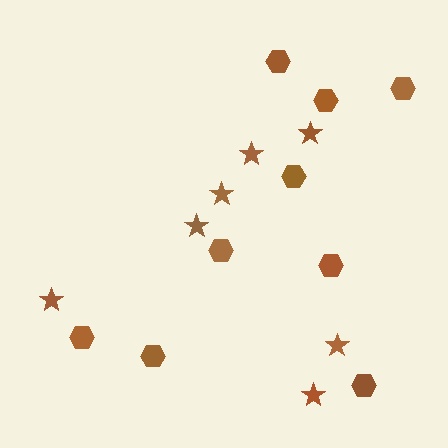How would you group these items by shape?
There are 2 groups: one group of stars (7) and one group of hexagons (9).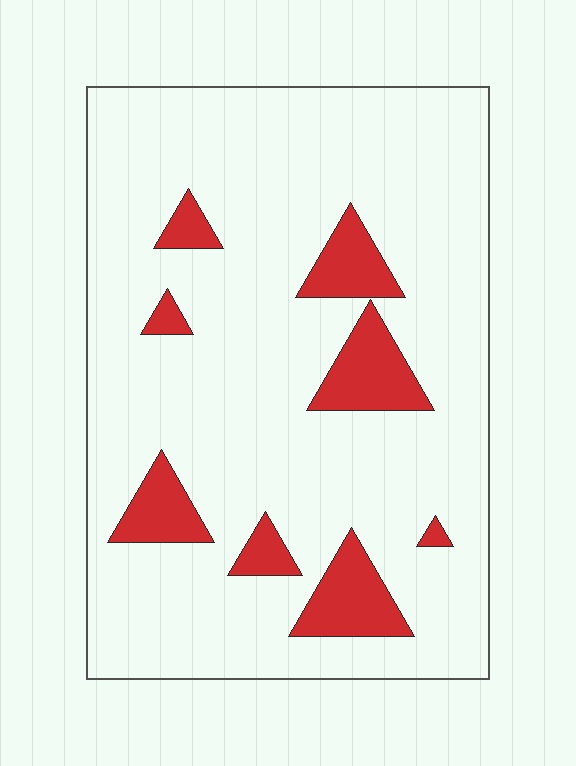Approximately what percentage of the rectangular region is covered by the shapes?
Approximately 15%.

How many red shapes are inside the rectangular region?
8.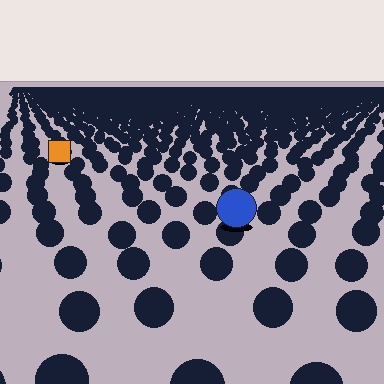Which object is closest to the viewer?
The blue circle is closest. The texture marks near it are larger and more spread out.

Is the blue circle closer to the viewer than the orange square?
Yes. The blue circle is closer — you can tell from the texture gradient: the ground texture is coarser near it.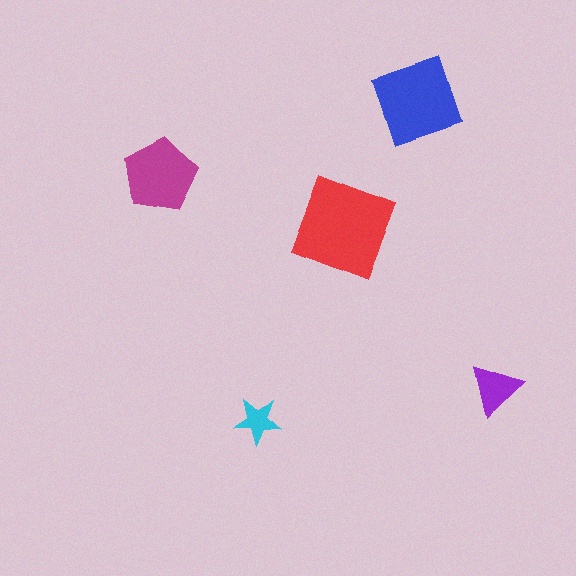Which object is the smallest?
The cyan star.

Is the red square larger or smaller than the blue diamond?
Larger.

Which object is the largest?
The red square.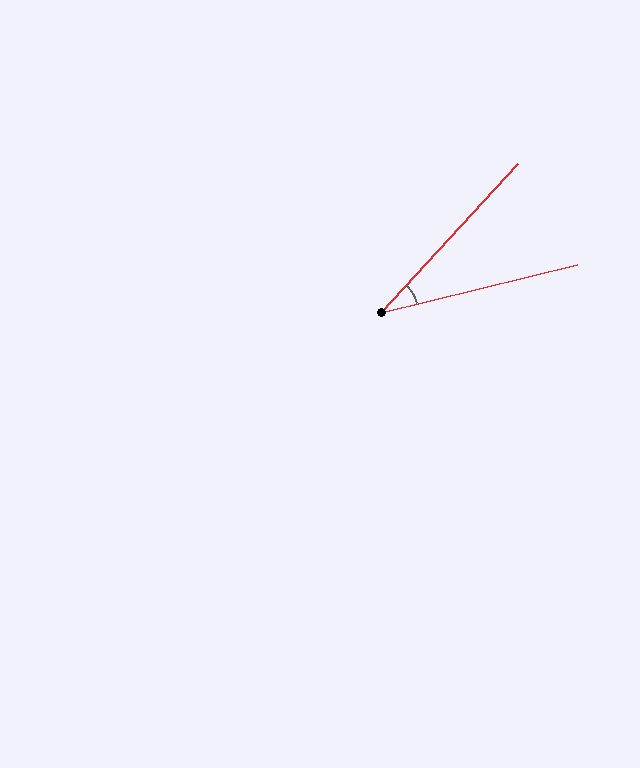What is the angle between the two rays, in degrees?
Approximately 34 degrees.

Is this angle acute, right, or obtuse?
It is acute.